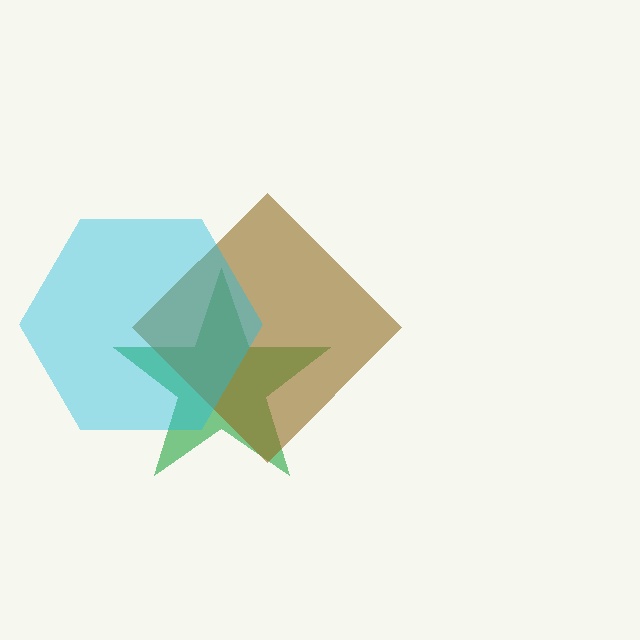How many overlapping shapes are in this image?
There are 3 overlapping shapes in the image.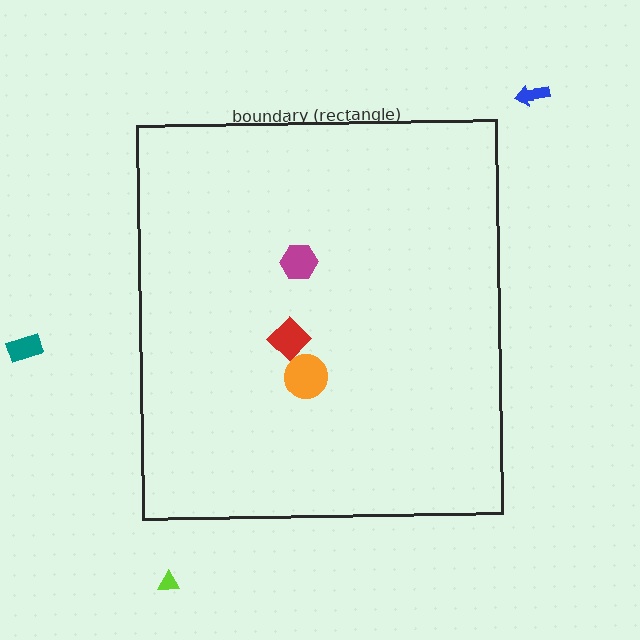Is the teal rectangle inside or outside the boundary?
Outside.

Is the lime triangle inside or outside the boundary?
Outside.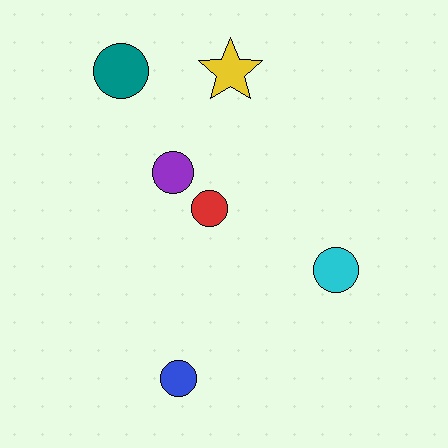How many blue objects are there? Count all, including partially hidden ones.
There is 1 blue object.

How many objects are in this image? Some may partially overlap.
There are 6 objects.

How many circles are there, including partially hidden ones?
There are 5 circles.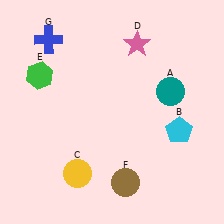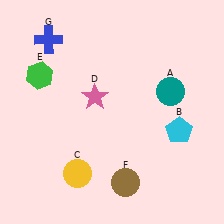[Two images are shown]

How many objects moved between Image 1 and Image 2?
1 object moved between the two images.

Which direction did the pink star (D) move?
The pink star (D) moved down.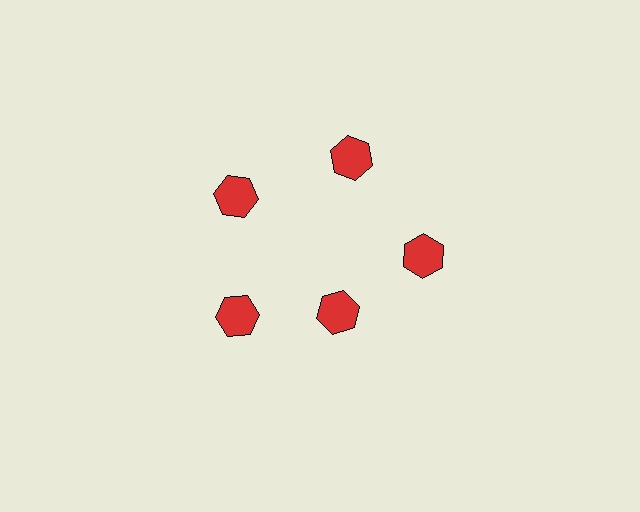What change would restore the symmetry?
The symmetry would be restored by moving it outward, back onto the ring so that all 5 hexagons sit at equal angles and equal distance from the center.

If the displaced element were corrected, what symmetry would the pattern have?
It would have 5-fold rotational symmetry — the pattern would map onto itself every 72 degrees.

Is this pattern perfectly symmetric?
No. The 5 red hexagons are arranged in a ring, but one element near the 5 o'clock position is pulled inward toward the center, breaking the 5-fold rotational symmetry.